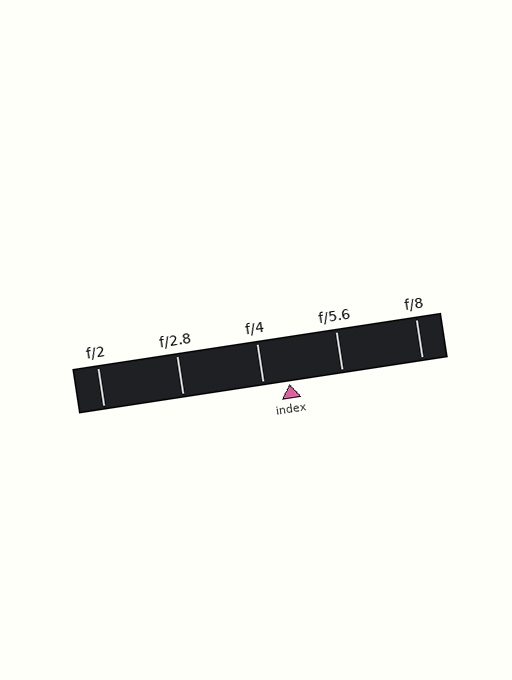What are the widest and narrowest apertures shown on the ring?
The widest aperture shown is f/2 and the narrowest is f/8.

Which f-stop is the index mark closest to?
The index mark is closest to f/4.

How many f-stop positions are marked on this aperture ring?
There are 5 f-stop positions marked.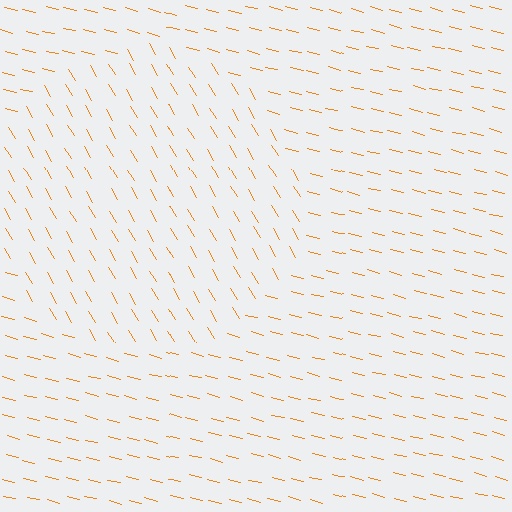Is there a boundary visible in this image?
Yes, there is a texture boundary formed by a change in line orientation.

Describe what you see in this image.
The image is filled with small orange line segments. A circle region in the image has lines oriented differently from the surrounding lines, creating a visible texture boundary.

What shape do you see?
I see a circle.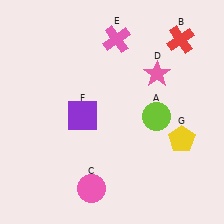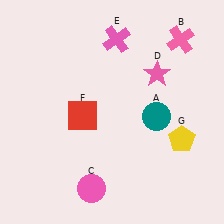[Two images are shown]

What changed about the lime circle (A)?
In Image 1, A is lime. In Image 2, it changed to teal.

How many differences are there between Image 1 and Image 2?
There are 3 differences between the two images.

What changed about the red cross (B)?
In Image 1, B is red. In Image 2, it changed to pink.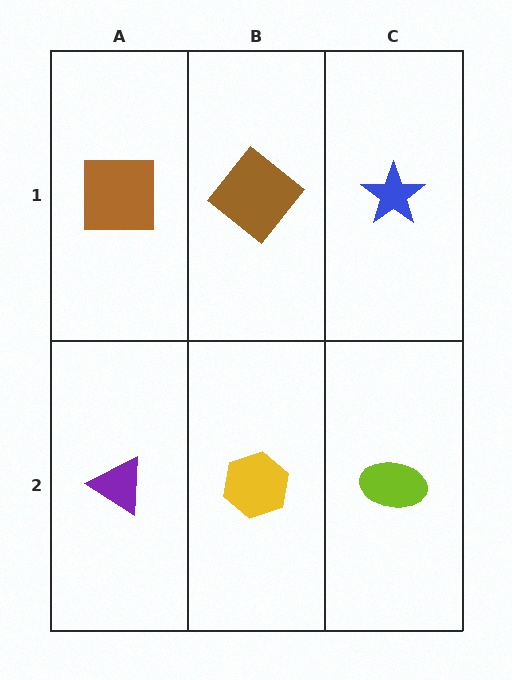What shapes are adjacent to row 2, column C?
A blue star (row 1, column C), a yellow hexagon (row 2, column B).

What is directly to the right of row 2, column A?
A yellow hexagon.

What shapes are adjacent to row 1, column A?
A purple triangle (row 2, column A), a brown diamond (row 1, column B).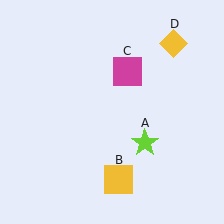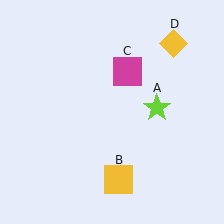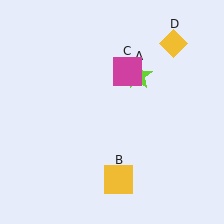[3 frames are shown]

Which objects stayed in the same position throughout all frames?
Yellow square (object B) and magenta square (object C) and yellow diamond (object D) remained stationary.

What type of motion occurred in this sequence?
The lime star (object A) rotated counterclockwise around the center of the scene.